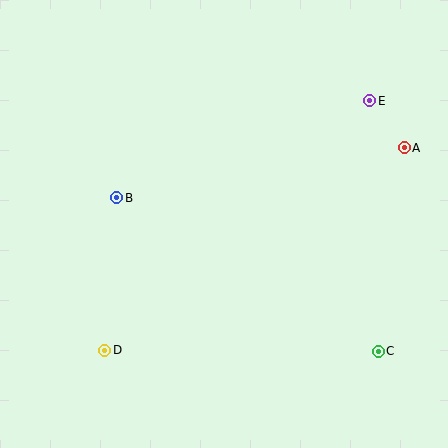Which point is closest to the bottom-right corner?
Point C is closest to the bottom-right corner.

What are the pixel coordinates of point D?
Point D is at (105, 351).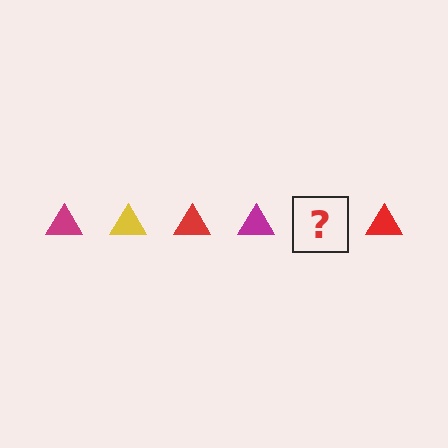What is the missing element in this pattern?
The missing element is a yellow triangle.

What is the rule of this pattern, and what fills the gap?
The rule is that the pattern cycles through magenta, yellow, red triangles. The gap should be filled with a yellow triangle.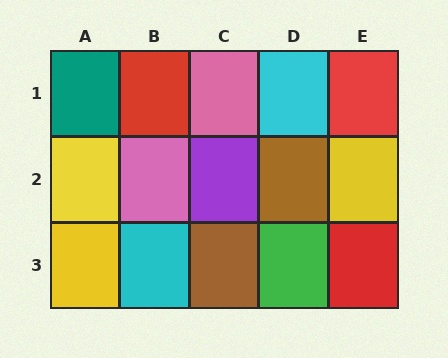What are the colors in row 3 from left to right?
Yellow, cyan, brown, green, red.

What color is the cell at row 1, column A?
Teal.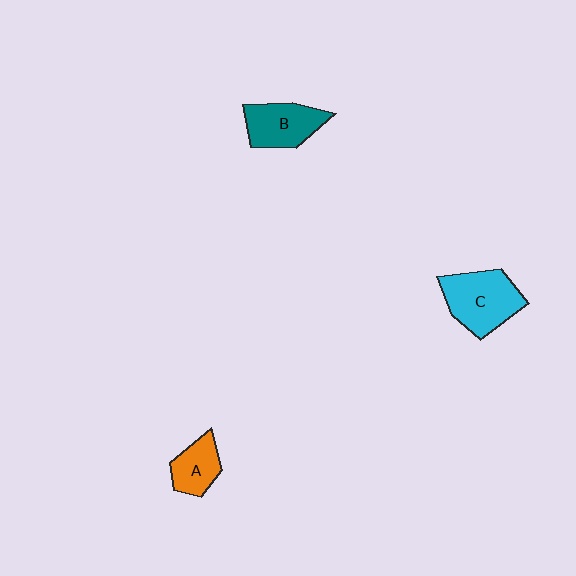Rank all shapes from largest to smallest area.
From largest to smallest: C (cyan), B (teal), A (orange).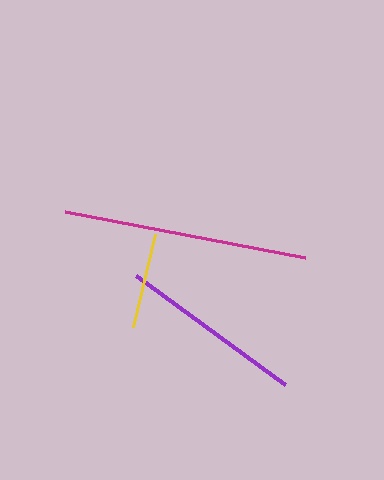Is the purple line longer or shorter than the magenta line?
The magenta line is longer than the purple line.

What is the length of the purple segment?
The purple segment is approximately 185 pixels long.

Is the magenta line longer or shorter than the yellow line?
The magenta line is longer than the yellow line.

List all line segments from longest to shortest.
From longest to shortest: magenta, purple, yellow.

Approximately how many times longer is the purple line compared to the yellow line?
The purple line is approximately 2.0 times the length of the yellow line.